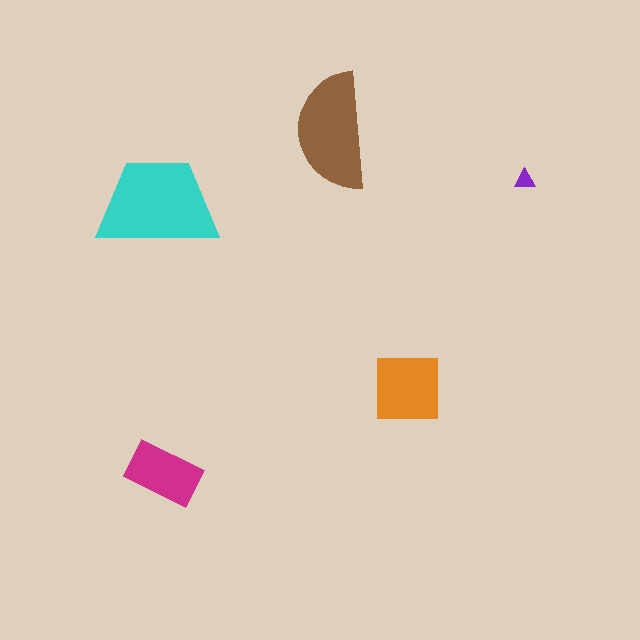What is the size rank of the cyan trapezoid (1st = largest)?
1st.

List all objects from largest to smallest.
The cyan trapezoid, the brown semicircle, the orange square, the magenta rectangle, the purple triangle.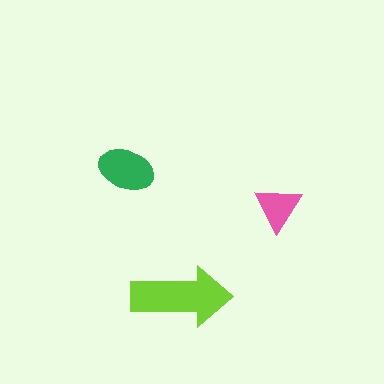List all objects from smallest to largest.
The pink triangle, the green ellipse, the lime arrow.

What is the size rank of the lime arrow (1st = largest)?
1st.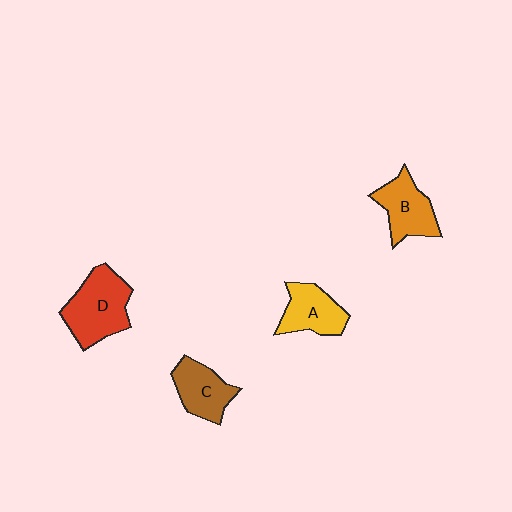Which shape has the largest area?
Shape D (red).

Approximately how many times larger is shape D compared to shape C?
Approximately 1.5 times.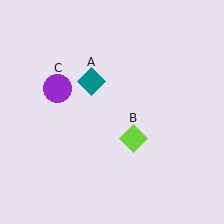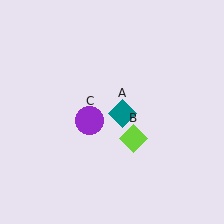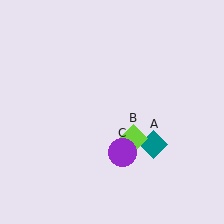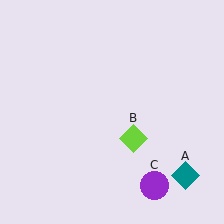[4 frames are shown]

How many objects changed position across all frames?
2 objects changed position: teal diamond (object A), purple circle (object C).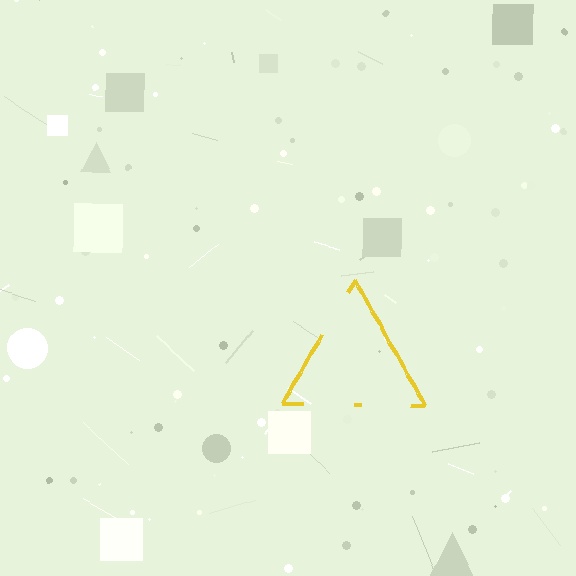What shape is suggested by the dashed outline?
The dashed outline suggests a triangle.